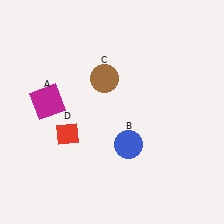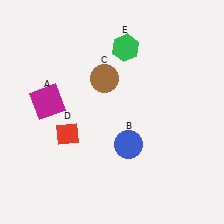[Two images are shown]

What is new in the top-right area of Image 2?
A green hexagon (E) was added in the top-right area of Image 2.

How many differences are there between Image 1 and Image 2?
There is 1 difference between the two images.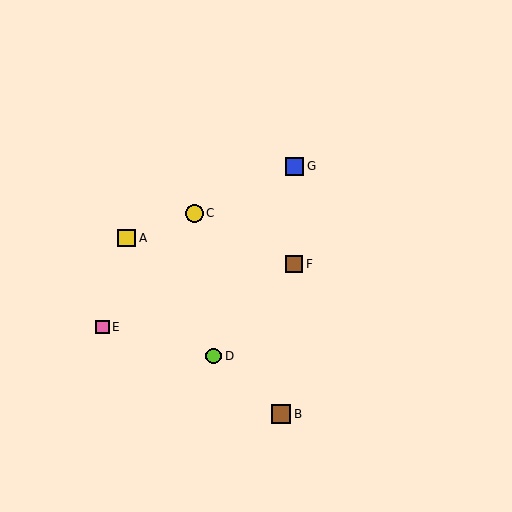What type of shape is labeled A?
Shape A is a yellow square.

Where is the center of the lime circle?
The center of the lime circle is at (214, 356).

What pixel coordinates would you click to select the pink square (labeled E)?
Click at (103, 327) to select the pink square E.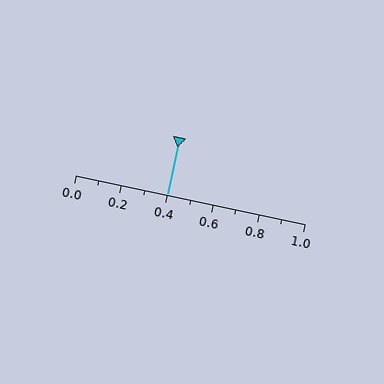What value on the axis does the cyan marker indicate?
The marker indicates approximately 0.4.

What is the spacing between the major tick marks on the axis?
The major ticks are spaced 0.2 apart.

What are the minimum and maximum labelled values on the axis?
The axis runs from 0.0 to 1.0.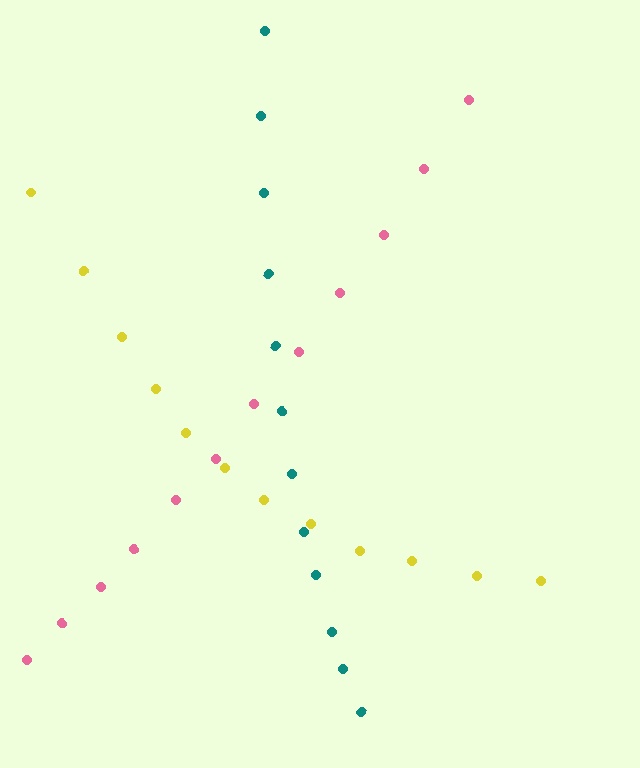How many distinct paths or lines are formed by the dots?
There are 3 distinct paths.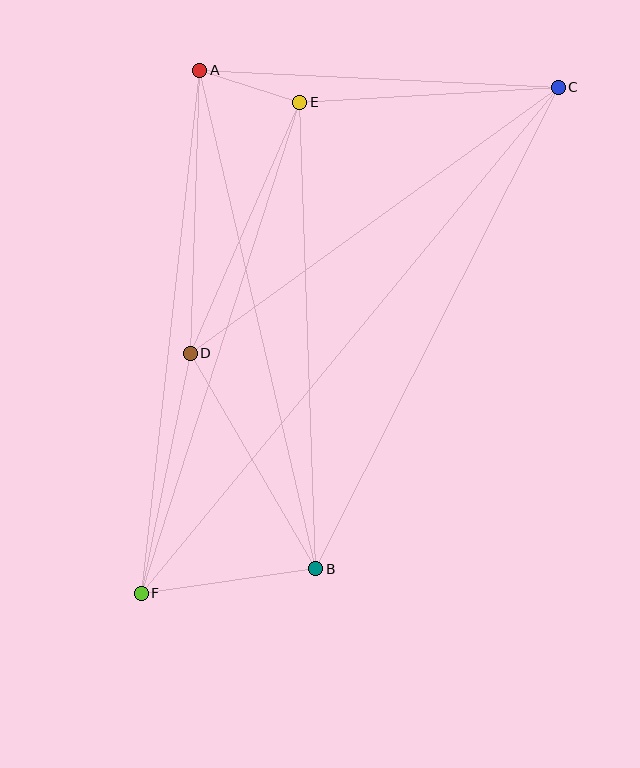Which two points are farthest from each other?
Points C and F are farthest from each other.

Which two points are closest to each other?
Points A and E are closest to each other.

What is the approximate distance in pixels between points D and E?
The distance between D and E is approximately 274 pixels.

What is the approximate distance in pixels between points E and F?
The distance between E and F is approximately 516 pixels.